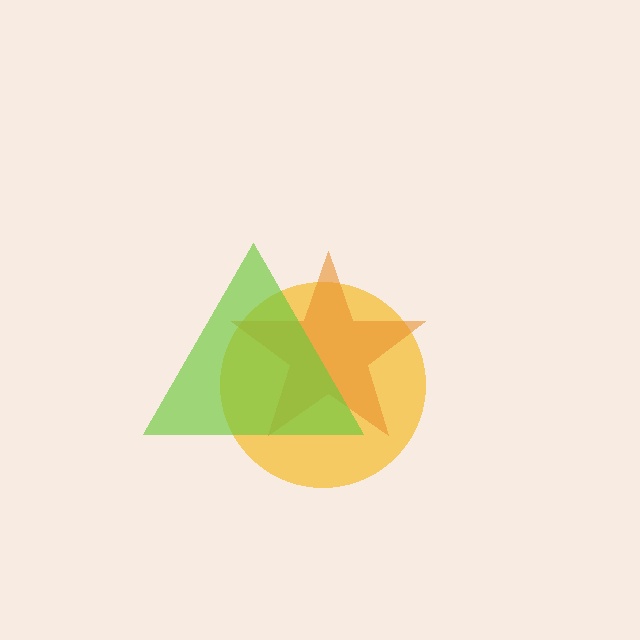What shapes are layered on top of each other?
The layered shapes are: a yellow circle, an orange star, a lime triangle.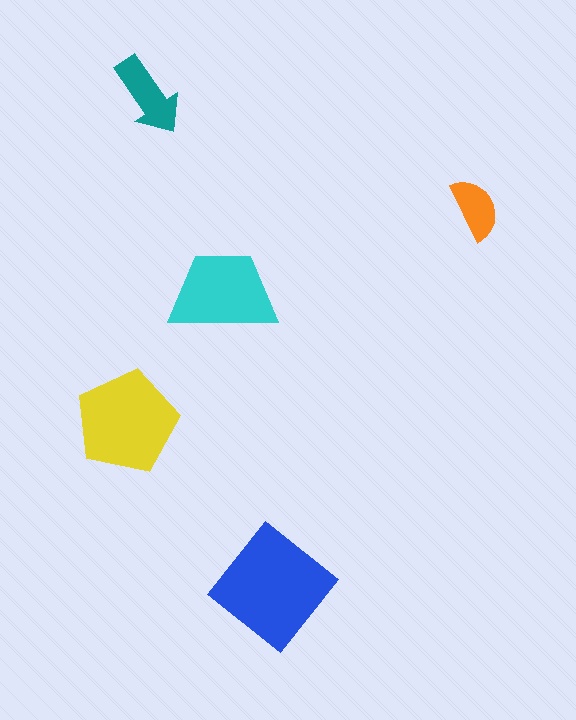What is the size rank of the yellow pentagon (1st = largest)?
2nd.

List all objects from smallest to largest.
The orange semicircle, the teal arrow, the cyan trapezoid, the yellow pentagon, the blue diamond.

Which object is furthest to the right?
The orange semicircle is rightmost.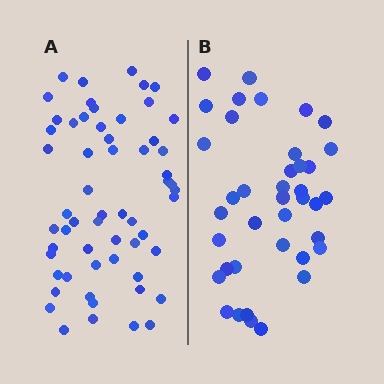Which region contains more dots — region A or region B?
Region A (the left region) has more dots.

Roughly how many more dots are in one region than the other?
Region A has approximately 20 more dots than region B.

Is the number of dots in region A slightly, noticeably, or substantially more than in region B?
Region A has substantially more. The ratio is roughly 1.5 to 1.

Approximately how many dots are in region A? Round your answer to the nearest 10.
About 60 dots. (The exact count is 59, which rounds to 60.)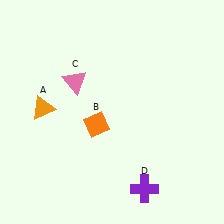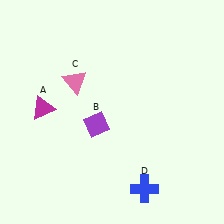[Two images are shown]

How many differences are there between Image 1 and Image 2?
There are 3 differences between the two images.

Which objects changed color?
A changed from orange to magenta. B changed from orange to purple. D changed from purple to blue.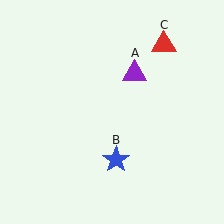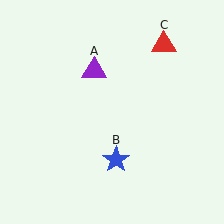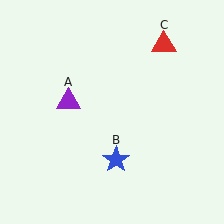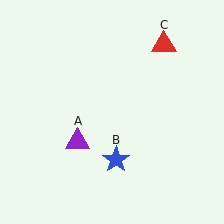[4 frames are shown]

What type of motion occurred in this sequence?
The purple triangle (object A) rotated counterclockwise around the center of the scene.